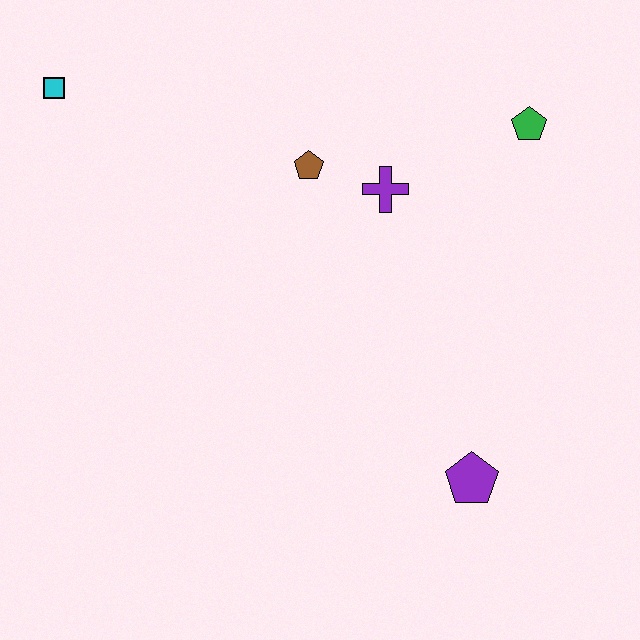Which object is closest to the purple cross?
The brown pentagon is closest to the purple cross.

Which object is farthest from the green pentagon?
The cyan square is farthest from the green pentagon.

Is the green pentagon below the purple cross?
No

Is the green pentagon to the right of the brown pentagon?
Yes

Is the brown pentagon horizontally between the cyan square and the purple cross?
Yes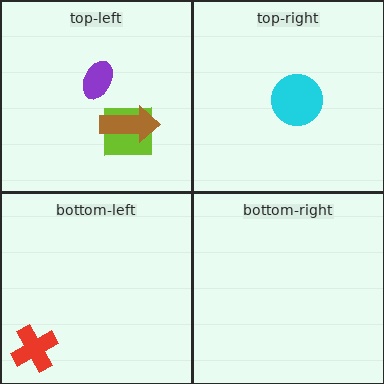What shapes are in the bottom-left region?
The red cross.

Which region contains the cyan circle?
The top-right region.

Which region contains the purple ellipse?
The top-left region.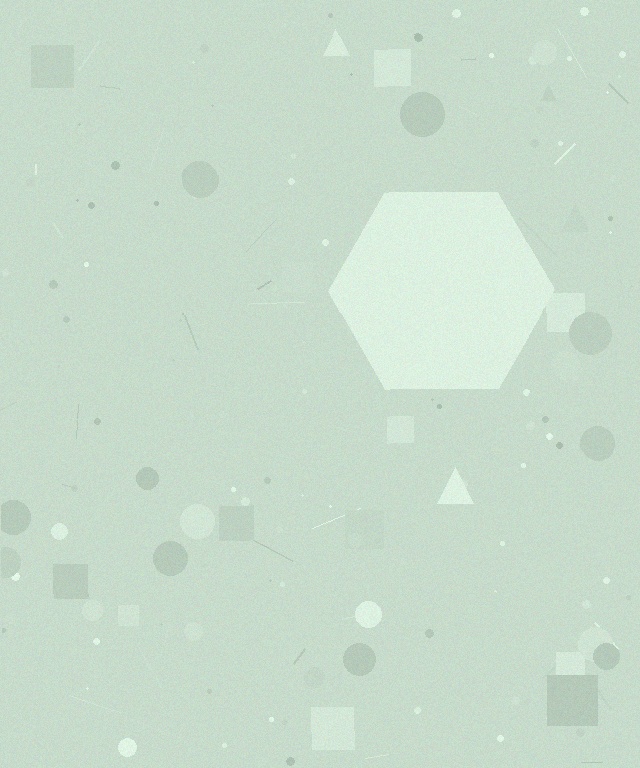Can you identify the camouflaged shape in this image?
The camouflaged shape is a hexagon.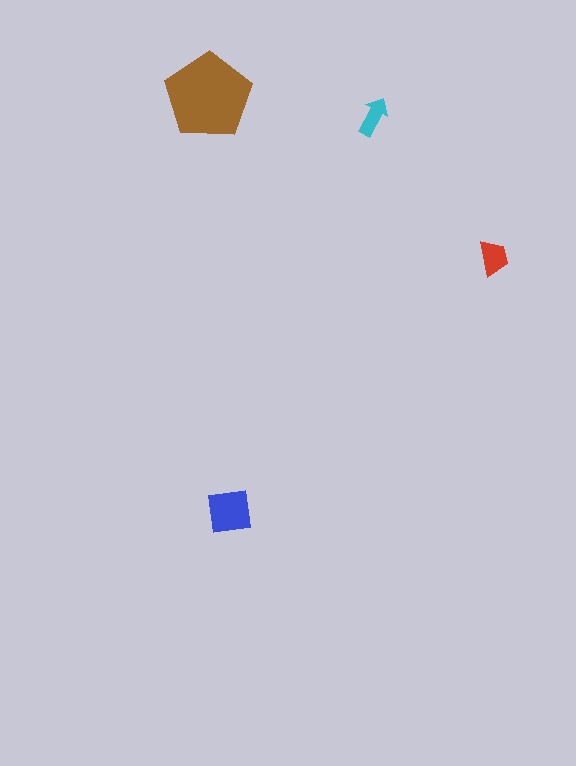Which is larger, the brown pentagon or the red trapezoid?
The brown pentagon.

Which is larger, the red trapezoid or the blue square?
The blue square.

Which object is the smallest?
The cyan arrow.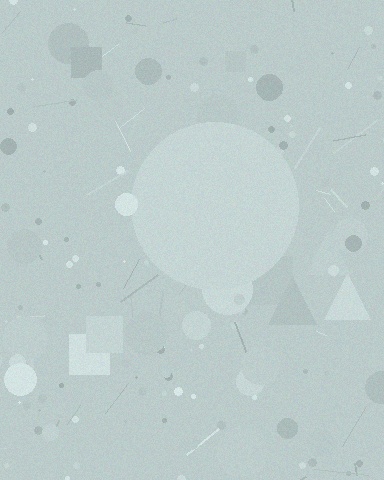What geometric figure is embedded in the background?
A circle is embedded in the background.